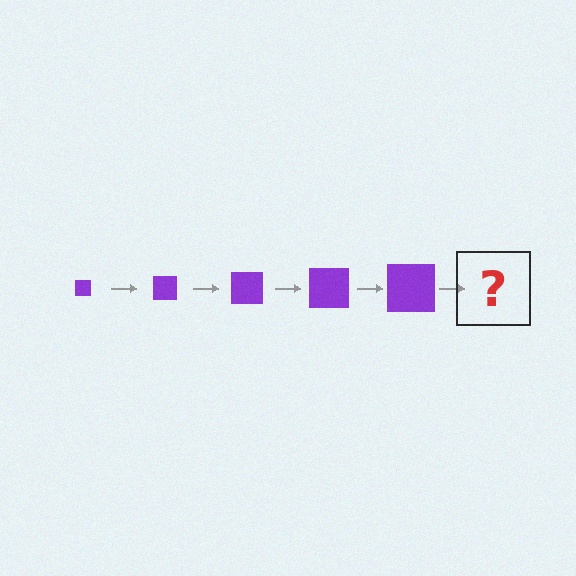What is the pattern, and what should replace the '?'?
The pattern is that the square gets progressively larger each step. The '?' should be a purple square, larger than the previous one.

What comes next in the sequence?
The next element should be a purple square, larger than the previous one.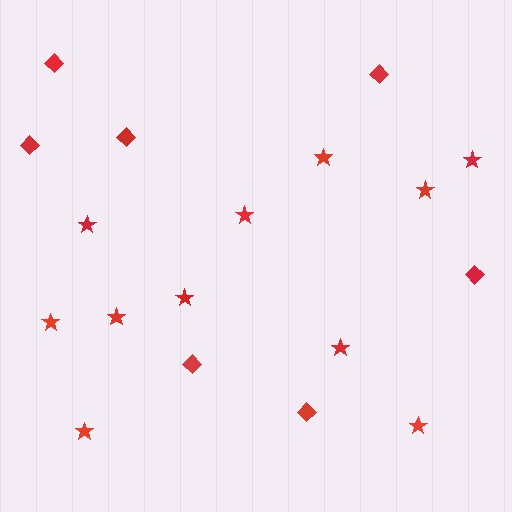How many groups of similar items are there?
There are 2 groups: one group of diamonds (7) and one group of stars (11).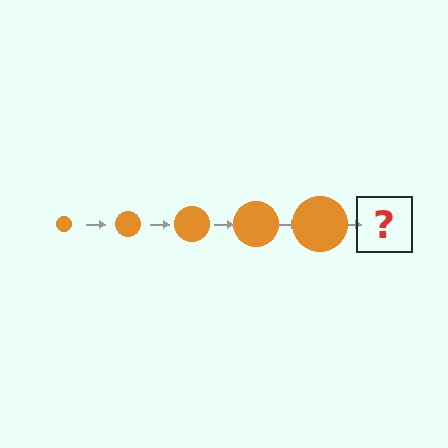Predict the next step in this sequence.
The next step is an orange circle, larger than the previous one.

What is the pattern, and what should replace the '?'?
The pattern is that the circle gets progressively larger each step. The '?' should be an orange circle, larger than the previous one.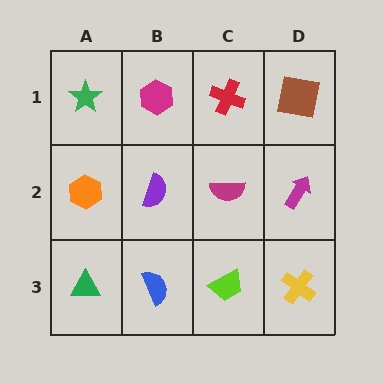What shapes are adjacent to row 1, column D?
A magenta arrow (row 2, column D), a red cross (row 1, column C).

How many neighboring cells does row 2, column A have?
3.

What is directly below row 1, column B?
A purple semicircle.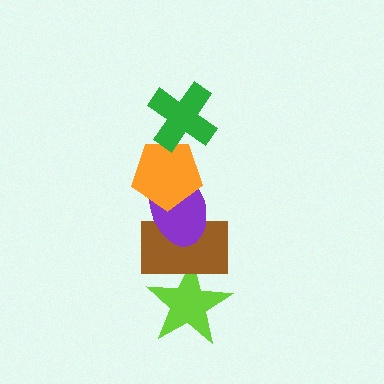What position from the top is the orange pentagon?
The orange pentagon is 2nd from the top.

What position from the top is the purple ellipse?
The purple ellipse is 3rd from the top.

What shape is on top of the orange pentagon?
The green cross is on top of the orange pentagon.